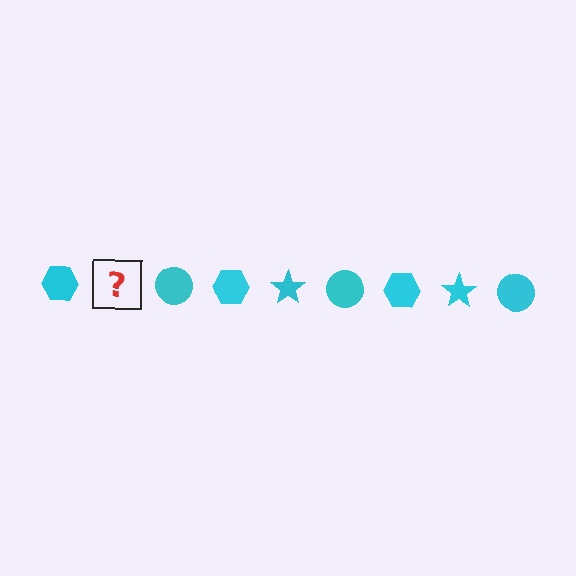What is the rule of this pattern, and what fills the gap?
The rule is that the pattern cycles through hexagon, star, circle shapes in cyan. The gap should be filled with a cyan star.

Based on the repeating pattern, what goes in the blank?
The blank should be a cyan star.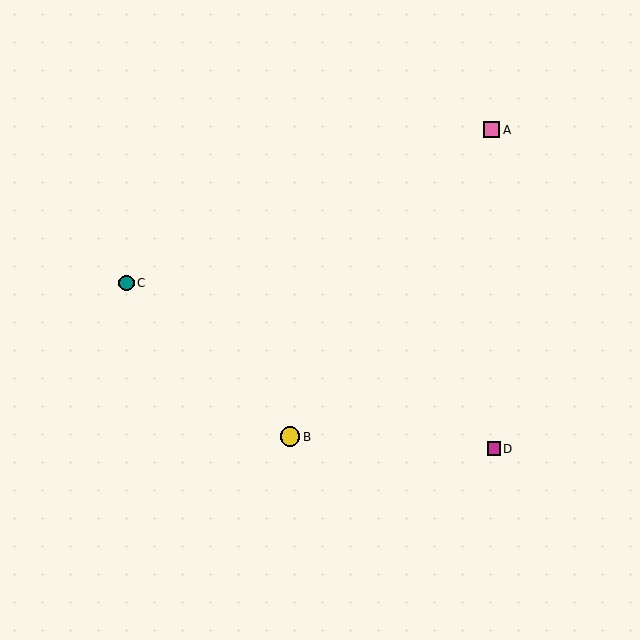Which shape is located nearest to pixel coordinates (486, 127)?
The pink square (labeled A) at (492, 130) is nearest to that location.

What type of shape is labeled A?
Shape A is a pink square.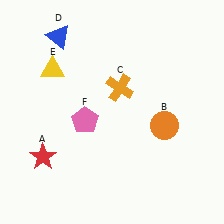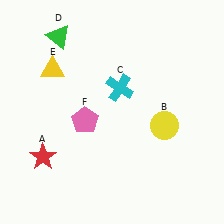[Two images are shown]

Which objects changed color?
B changed from orange to yellow. C changed from orange to cyan. D changed from blue to green.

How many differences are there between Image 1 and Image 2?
There are 3 differences between the two images.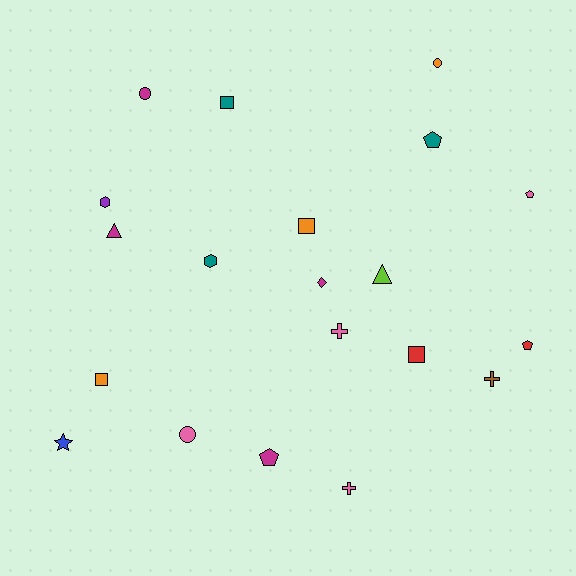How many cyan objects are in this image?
There are no cyan objects.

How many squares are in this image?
There are 4 squares.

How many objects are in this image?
There are 20 objects.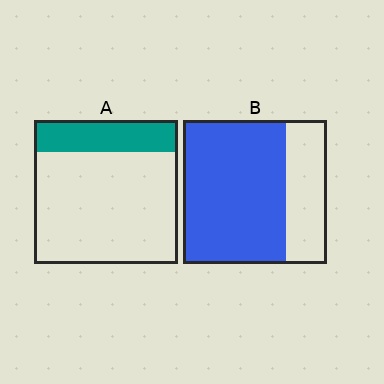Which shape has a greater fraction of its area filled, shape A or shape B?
Shape B.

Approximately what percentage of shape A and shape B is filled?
A is approximately 20% and B is approximately 70%.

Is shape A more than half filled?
No.